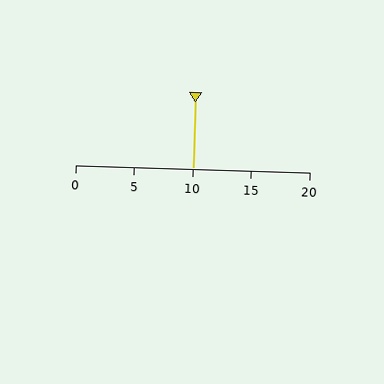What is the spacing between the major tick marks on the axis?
The major ticks are spaced 5 apart.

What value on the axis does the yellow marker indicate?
The marker indicates approximately 10.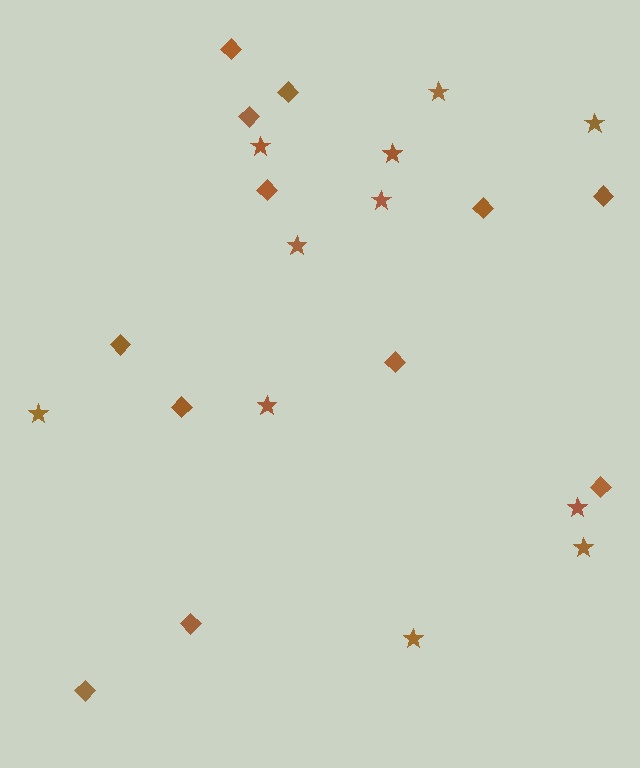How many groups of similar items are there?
There are 2 groups: one group of stars (11) and one group of diamonds (12).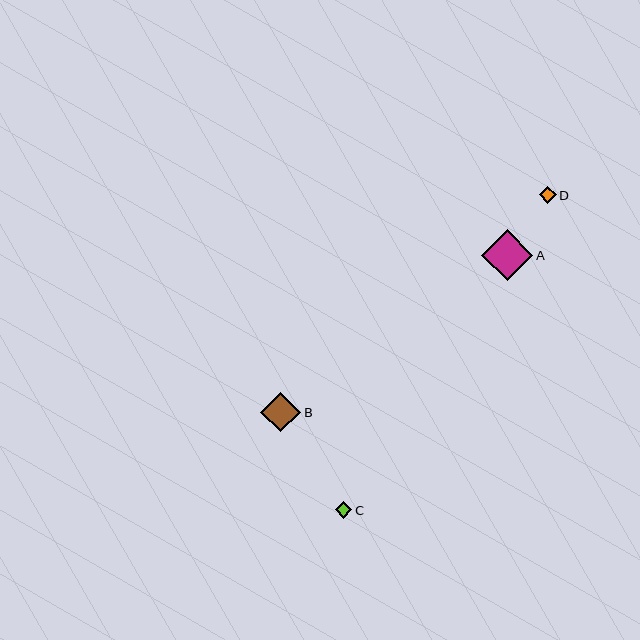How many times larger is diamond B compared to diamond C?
Diamond B is approximately 2.3 times the size of diamond C.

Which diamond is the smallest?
Diamond C is the smallest with a size of approximately 17 pixels.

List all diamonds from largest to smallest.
From largest to smallest: A, B, D, C.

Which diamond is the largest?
Diamond A is the largest with a size of approximately 52 pixels.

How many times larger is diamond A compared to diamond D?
Diamond A is approximately 3.0 times the size of diamond D.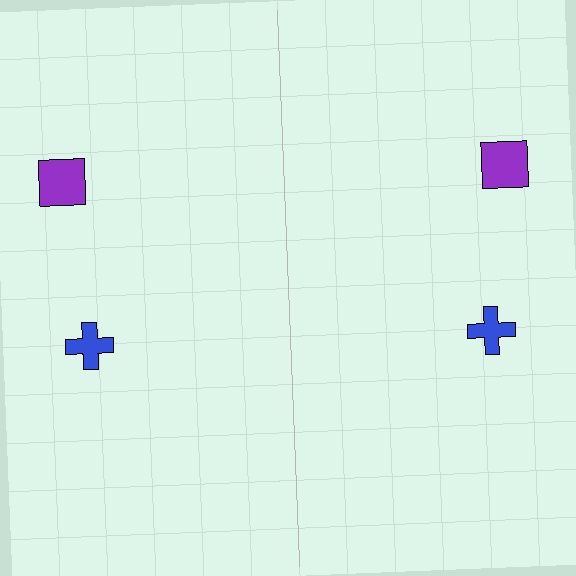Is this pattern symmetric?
Yes, this pattern has bilateral (reflection) symmetry.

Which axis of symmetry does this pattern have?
The pattern has a vertical axis of symmetry running through the center of the image.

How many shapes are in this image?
There are 4 shapes in this image.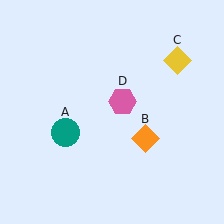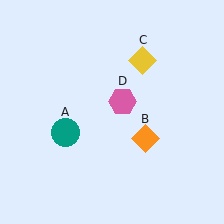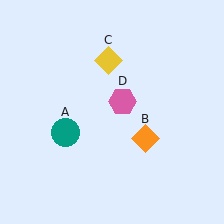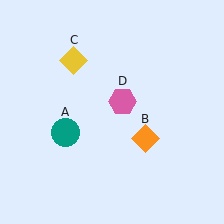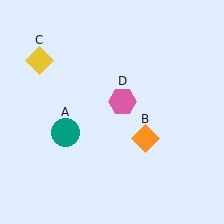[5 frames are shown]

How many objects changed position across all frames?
1 object changed position: yellow diamond (object C).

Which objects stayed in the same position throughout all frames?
Teal circle (object A) and orange diamond (object B) and pink hexagon (object D) remained stationary.